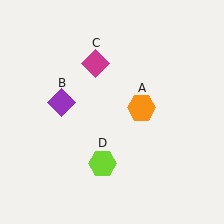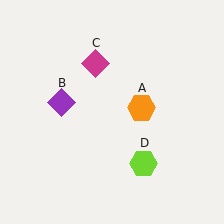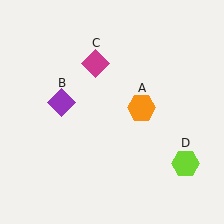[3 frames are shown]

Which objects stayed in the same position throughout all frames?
Orange hexagon (object A) and purple diamond (object B) and magenta diamond (object C) remained stationary.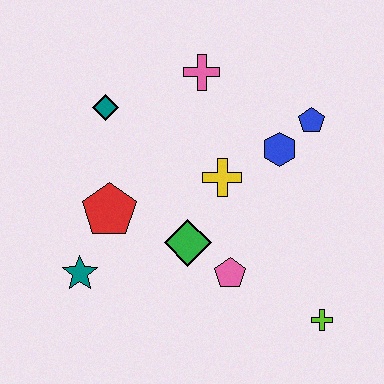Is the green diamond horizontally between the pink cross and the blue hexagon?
No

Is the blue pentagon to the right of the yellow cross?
Yes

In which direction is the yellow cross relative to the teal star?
The yellow cross is to the right of the teal star.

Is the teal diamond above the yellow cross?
Yes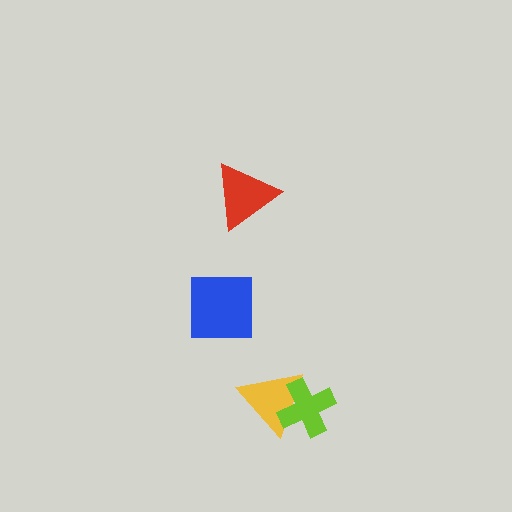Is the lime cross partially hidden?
No, no other shape covers it.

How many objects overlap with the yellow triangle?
1 object overlaps with the yellow triangle.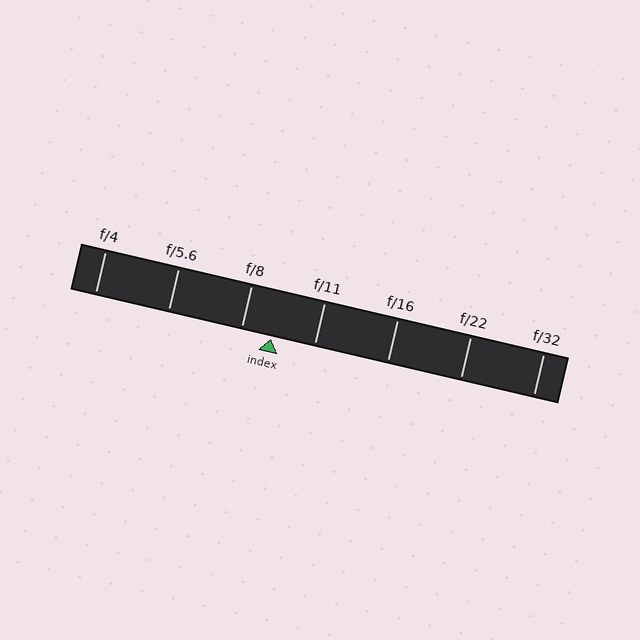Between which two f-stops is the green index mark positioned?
The index mark is between f/8 and f/11.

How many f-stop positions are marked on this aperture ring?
There are 7 f-stop positions marked.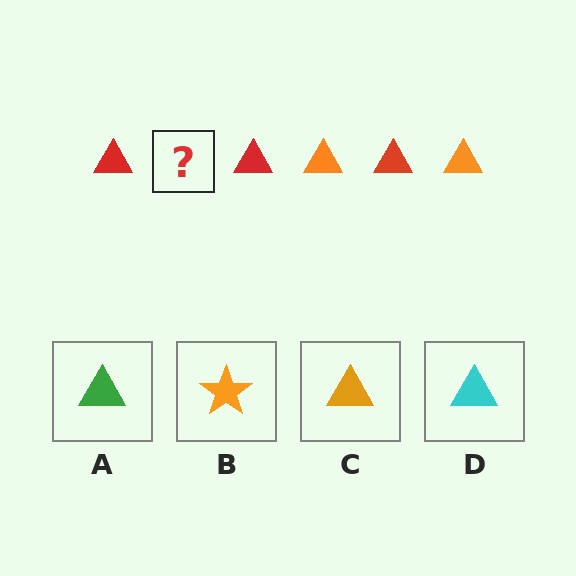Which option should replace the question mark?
Option C.